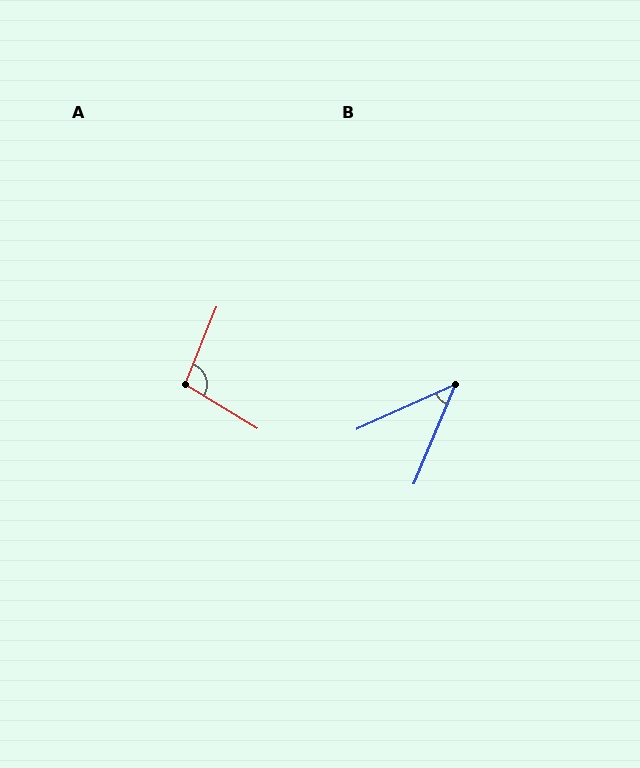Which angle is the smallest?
B, at approximately 43 degrees.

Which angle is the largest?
A, at approximately 100 degrees.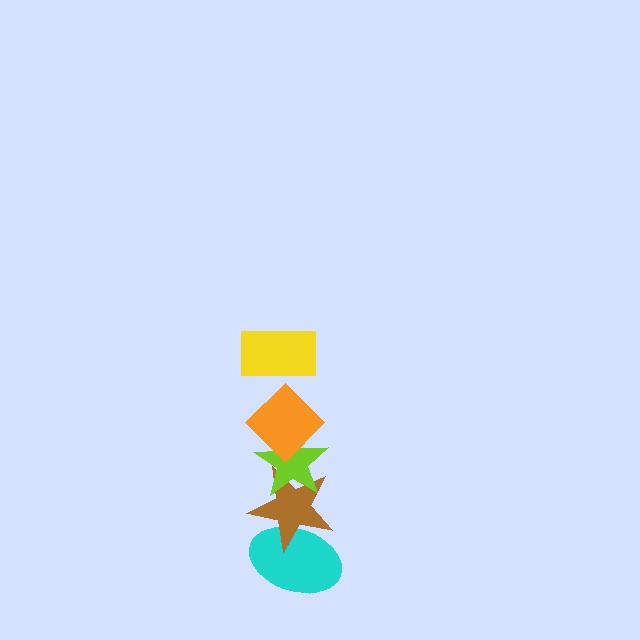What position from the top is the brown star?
The brown star is 4th from the top.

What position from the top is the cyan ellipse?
The cyan ellipse is 5th from the top.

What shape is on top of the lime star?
The orange diamond is on top of the lime star.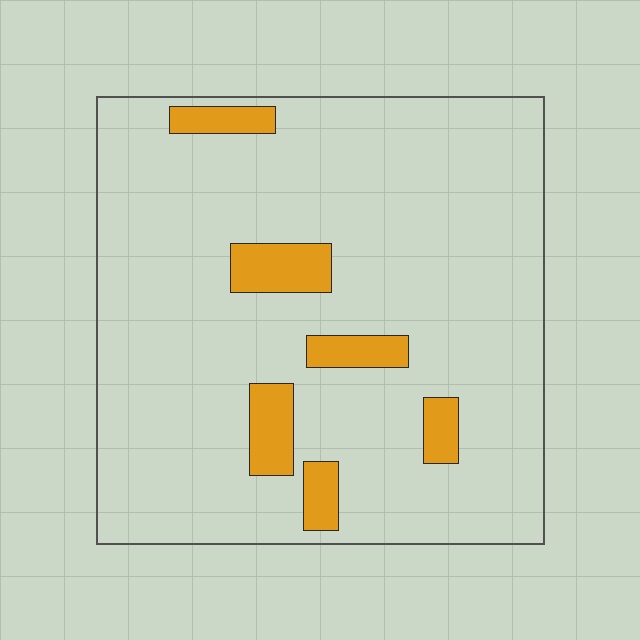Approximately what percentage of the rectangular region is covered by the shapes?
Approximately 10%.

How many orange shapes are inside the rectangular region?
6.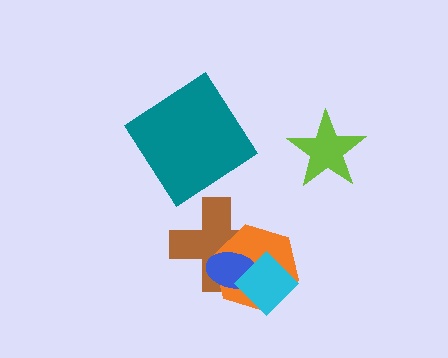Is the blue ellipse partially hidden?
Yes, it is partially covered by another shape.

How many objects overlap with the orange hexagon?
3 objects overlap with the orange hexagon.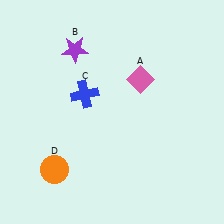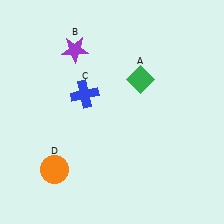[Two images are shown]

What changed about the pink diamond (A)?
In Image 1, A is pink. In Image 2, it changed to green.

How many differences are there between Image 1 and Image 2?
There is 1 difference between the two images.